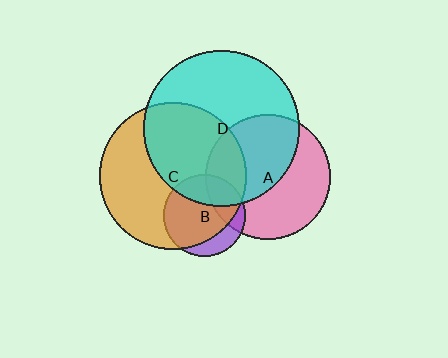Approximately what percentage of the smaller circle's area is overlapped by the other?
Approximately 20%.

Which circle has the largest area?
Circle D (cyan).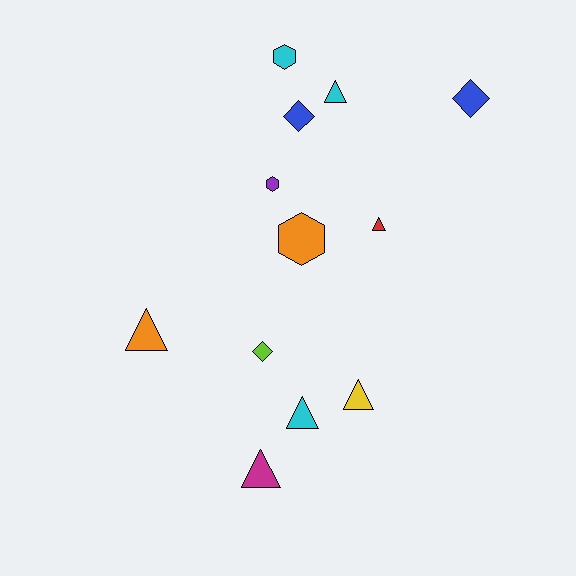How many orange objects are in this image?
There are 2 orange objects.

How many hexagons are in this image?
There are 3 hexagons.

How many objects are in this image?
There are 12 objects.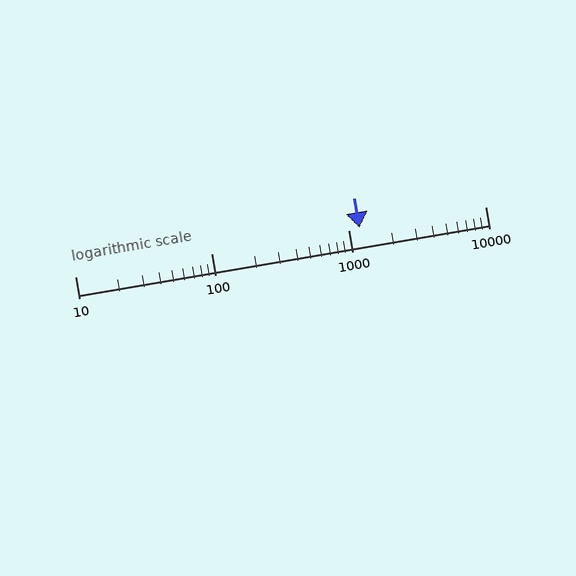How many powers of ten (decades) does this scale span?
The scale spans 3 decades, from 10 to 10000.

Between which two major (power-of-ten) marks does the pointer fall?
The pointer is between 1000 and 10000.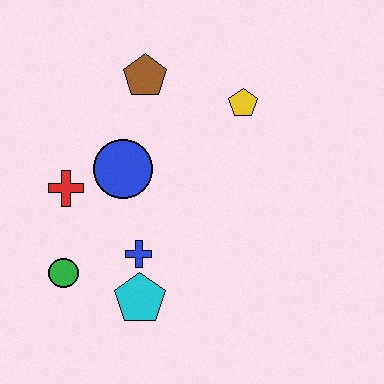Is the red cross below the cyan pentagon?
No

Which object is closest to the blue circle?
The red cross is closest to the blue circle.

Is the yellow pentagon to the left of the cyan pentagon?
No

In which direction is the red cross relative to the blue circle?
The red cross is to the left of the blue circle.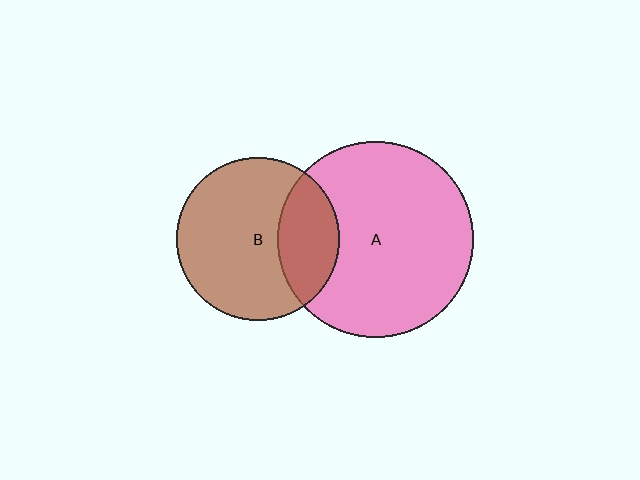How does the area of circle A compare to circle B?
Approximately 1.5 times.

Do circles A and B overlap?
Yes.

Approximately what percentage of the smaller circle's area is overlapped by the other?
Approximately 25%.